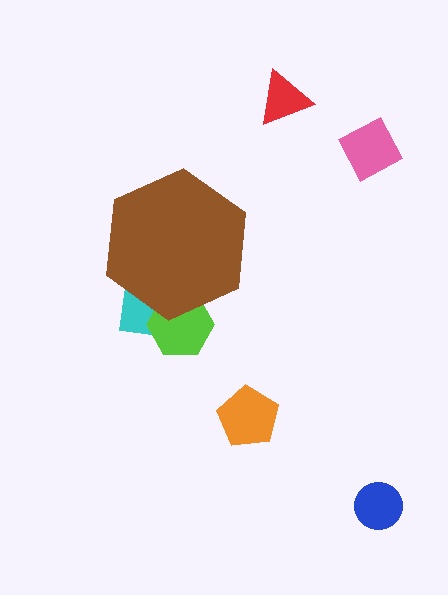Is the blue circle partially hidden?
No, the blue circle is fully visible.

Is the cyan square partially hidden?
Yes, the cyan square is partially hidden behind the brown hexagon.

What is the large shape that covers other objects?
A brown hexagon.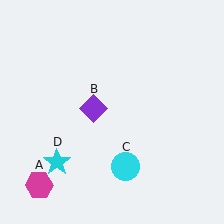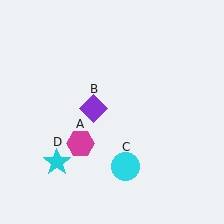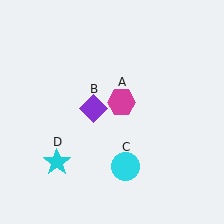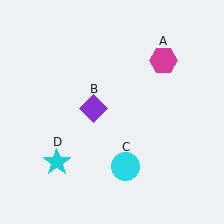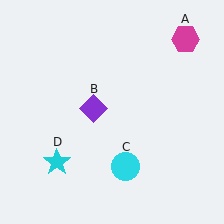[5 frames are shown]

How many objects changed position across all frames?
1 object changed position: magenta hexagon (object A).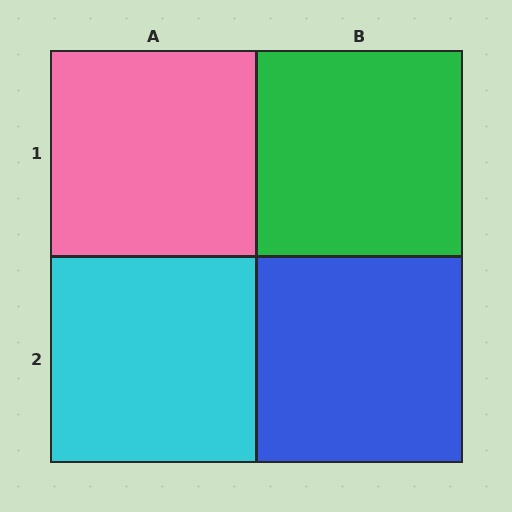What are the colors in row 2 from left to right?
Cyan, blue.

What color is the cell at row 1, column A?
Pink.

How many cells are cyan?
1 cell is cyan.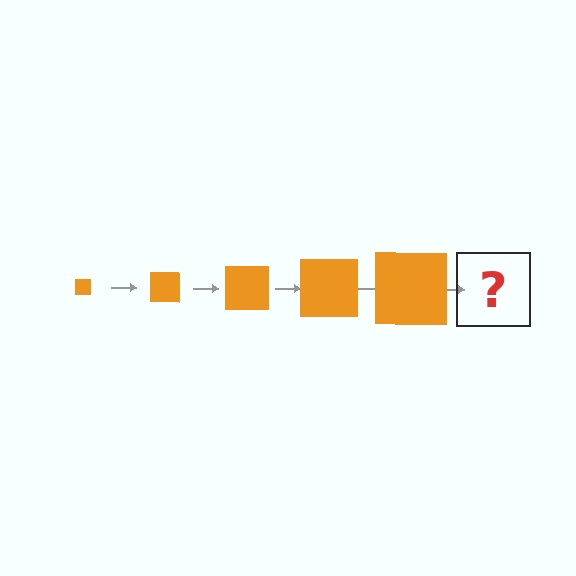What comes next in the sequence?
The next element should be an orange square, larger than the previous one.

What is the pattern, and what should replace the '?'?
The pattern is that the square gets progressively larger each step. The '?' should be an orange square, larger than the previous one.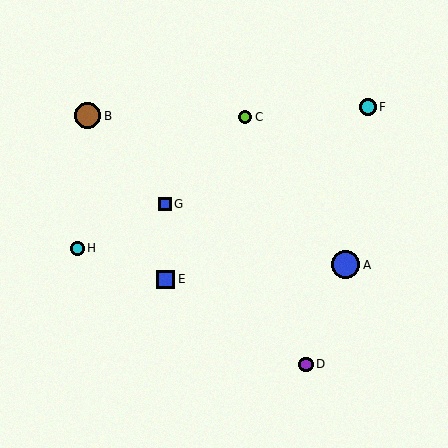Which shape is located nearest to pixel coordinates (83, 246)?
The cyan circle (labeled H) at (78, 249) is nearest to that location.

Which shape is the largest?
The blue circle (labeled A) is the largest.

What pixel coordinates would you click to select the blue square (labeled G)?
Click at (165, 204) to select the blue square G.